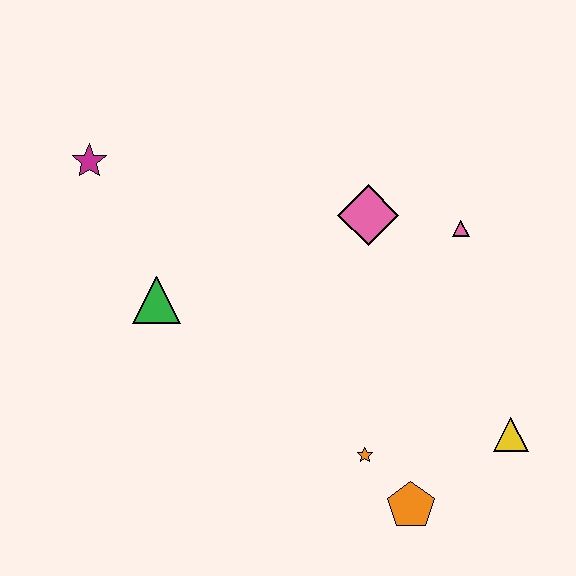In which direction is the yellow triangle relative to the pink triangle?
The yellow triangle is below the pink triangle.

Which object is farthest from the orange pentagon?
The magenta star is farthest from the orange pentagon.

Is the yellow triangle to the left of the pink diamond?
No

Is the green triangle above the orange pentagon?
Yes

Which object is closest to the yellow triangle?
The orange pentagon is closest to the yellow triangle.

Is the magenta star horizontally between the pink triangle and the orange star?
No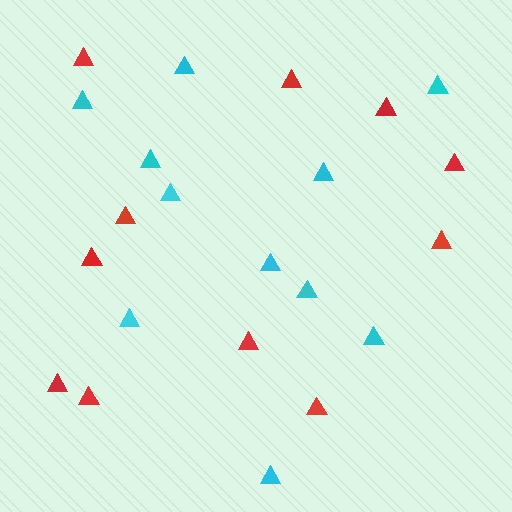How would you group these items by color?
There are 2 groups: one group of red triangles (11) and one group of cyan triangles (11).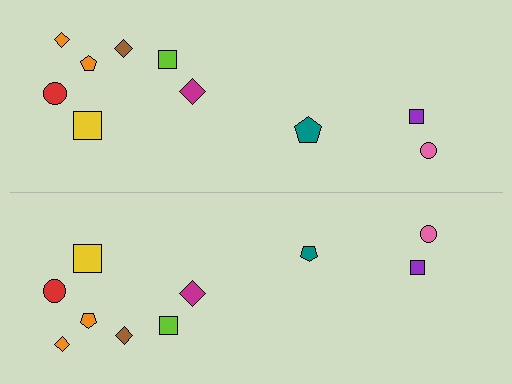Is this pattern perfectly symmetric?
No, the pattern is not perfectly symmetric. The teal pentagon on the bottom side has a different size than its mirror counterpart.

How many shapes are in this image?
There are 20 shapes in this image.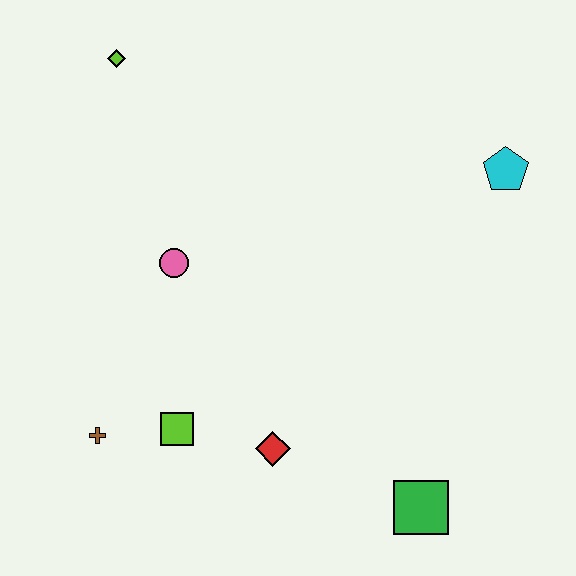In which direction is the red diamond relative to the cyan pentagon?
The red diamond is below the cyan pentagon.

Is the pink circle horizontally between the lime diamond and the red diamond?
Yes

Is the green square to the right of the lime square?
Yes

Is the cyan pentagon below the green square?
No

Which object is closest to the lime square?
The brown cross is closest to the lime square.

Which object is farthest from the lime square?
The cyan pentagon is farthest from the lime square.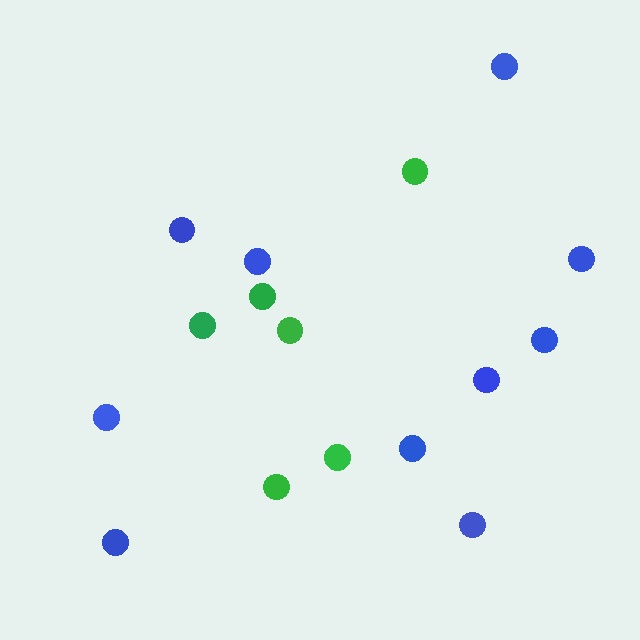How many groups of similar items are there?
There are 2 groups: one group of blue circles (10) and one group of green circles (6).